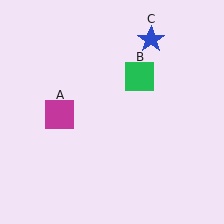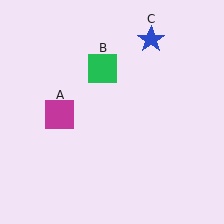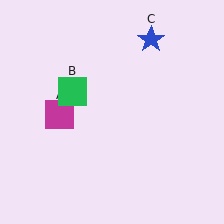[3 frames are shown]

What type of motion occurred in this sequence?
The green square (object B) rotated counterclockwise around the center of the scene.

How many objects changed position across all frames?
1 object changed position: green square (object B).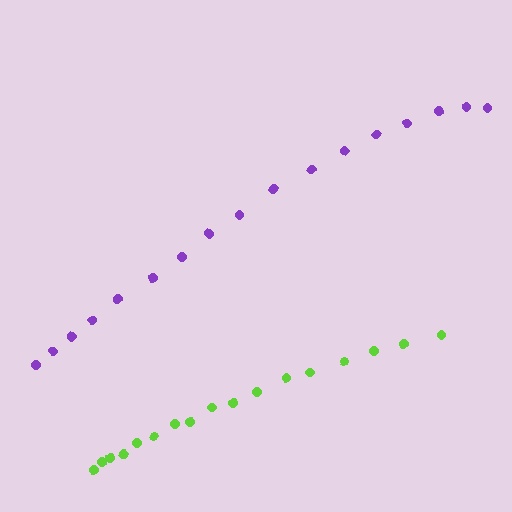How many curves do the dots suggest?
There are 2 distinct paths.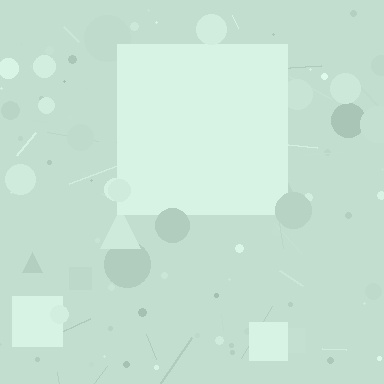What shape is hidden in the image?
A square is hidden in the image.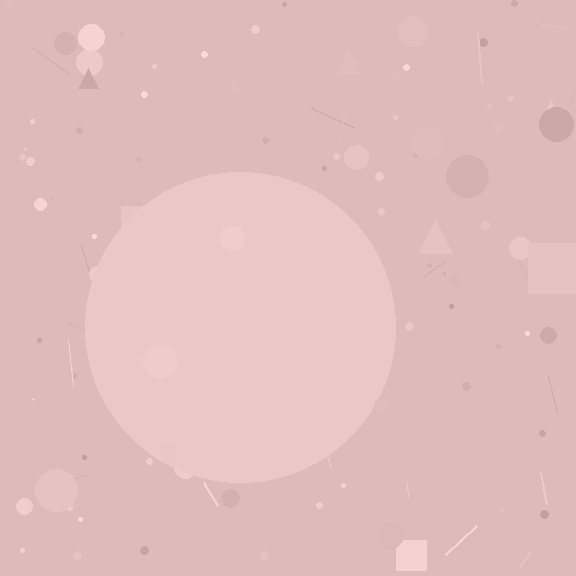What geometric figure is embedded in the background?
A circle is embedded in the background.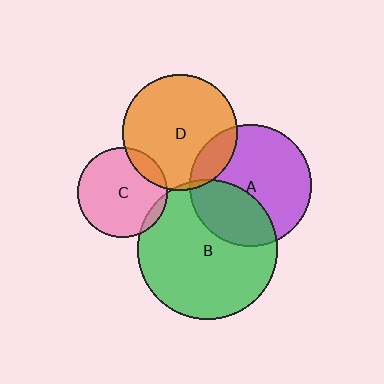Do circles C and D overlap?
Yes.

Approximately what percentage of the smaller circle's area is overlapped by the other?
Approximately 10%.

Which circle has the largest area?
Circle B (green).